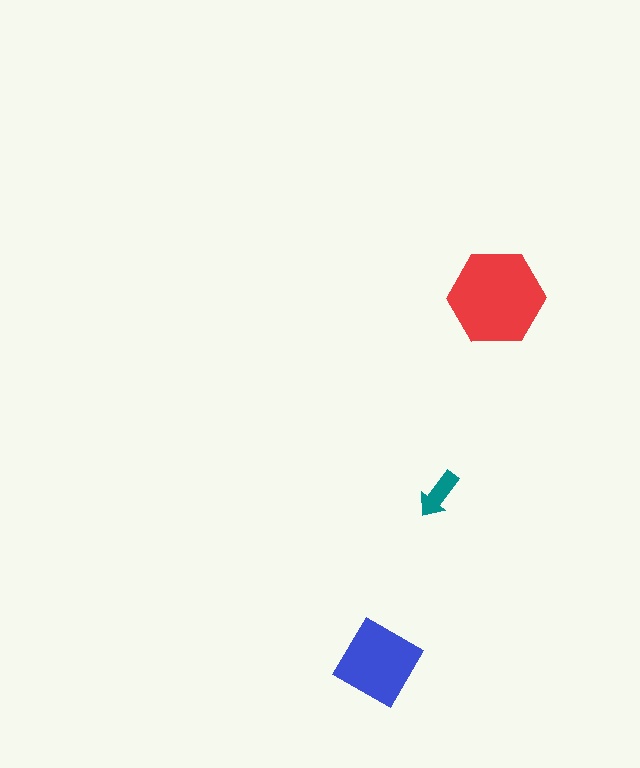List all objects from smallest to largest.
The teal arrow, the blue diamond, the red hexagon.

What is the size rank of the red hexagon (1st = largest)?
1st.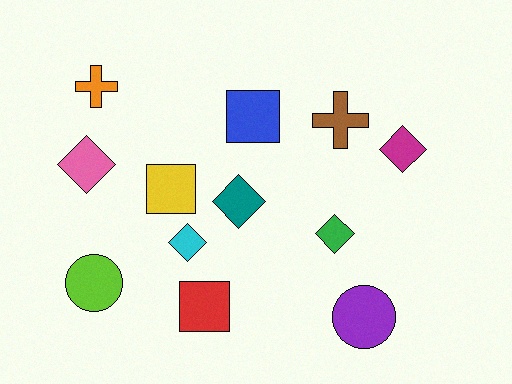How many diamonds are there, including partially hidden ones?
There are 5 diamonds.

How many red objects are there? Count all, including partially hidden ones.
There is 1 red object.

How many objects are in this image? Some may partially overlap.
There are 12 objects.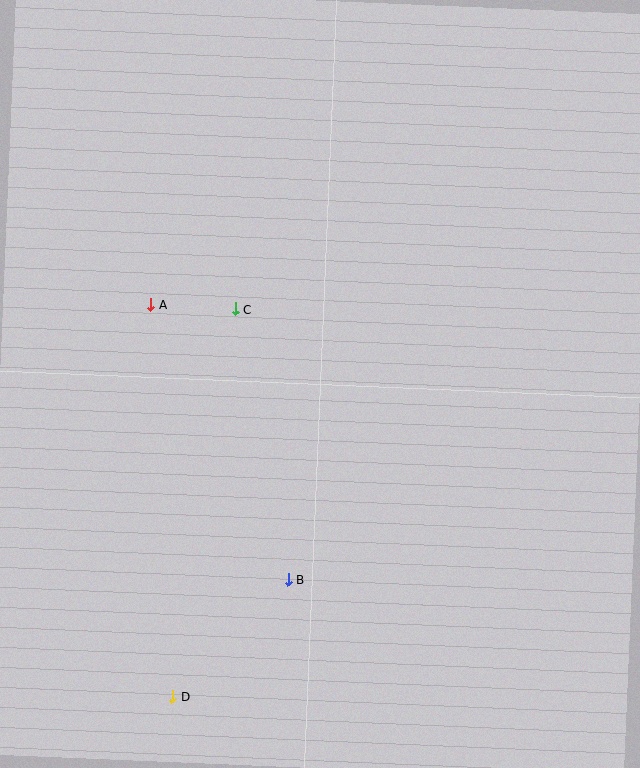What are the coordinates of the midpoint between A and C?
The midpoint between A and C is at (193, 307).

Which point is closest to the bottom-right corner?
Point B is closest to the bottom-right corner.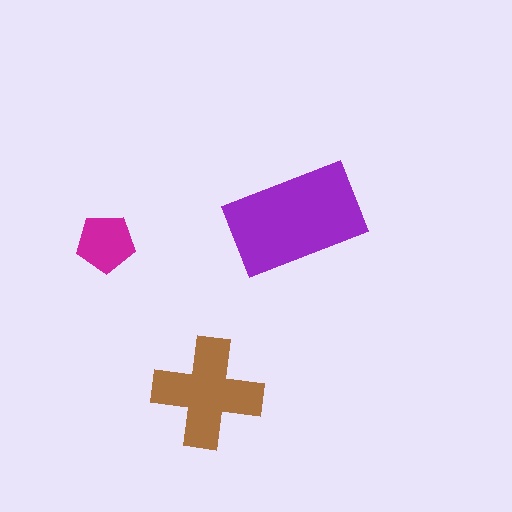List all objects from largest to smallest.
The purple rectangle, the brown cross, the magenta pentagon.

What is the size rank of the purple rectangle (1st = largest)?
1st.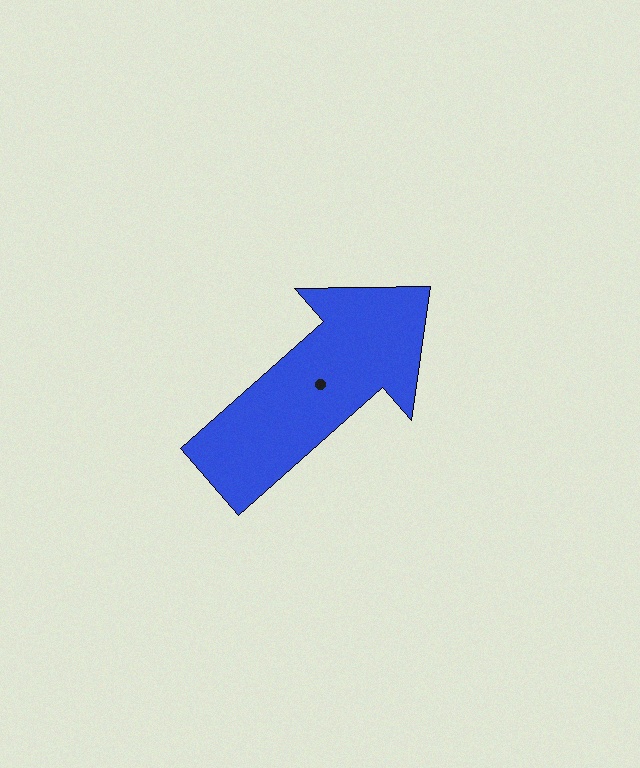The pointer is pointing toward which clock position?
Roughly 2 o'clock.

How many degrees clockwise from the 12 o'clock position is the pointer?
Approximately 48 degrees.